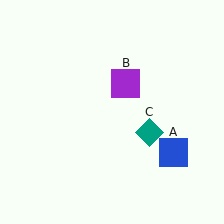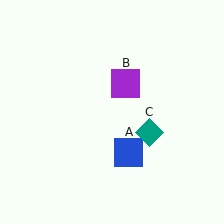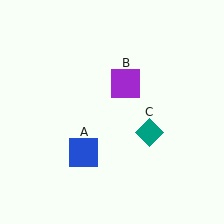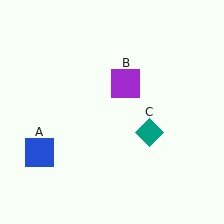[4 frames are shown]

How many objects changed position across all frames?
1 object changed position: blue square (object A).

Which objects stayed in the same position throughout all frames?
Purple square (object B) and teal diamond (object C) remained stationary.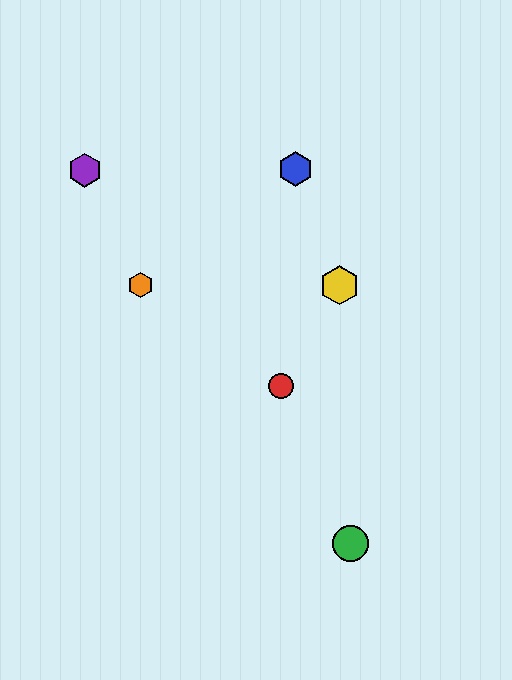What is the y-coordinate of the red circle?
The red circle is at y≈386.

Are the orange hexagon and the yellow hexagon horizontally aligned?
Yes, both are at y≈285.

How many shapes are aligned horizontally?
2 shapes (the yellow hexagon, the orange hexagon) are aligned horizontally.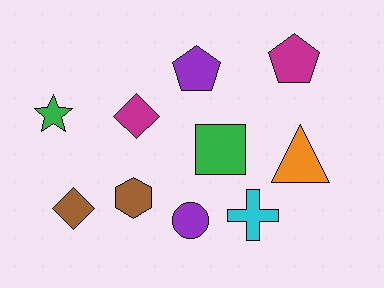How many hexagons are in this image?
There is 1 hexagon.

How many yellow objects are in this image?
There are no yellow objects.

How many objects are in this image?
There are 10 objects.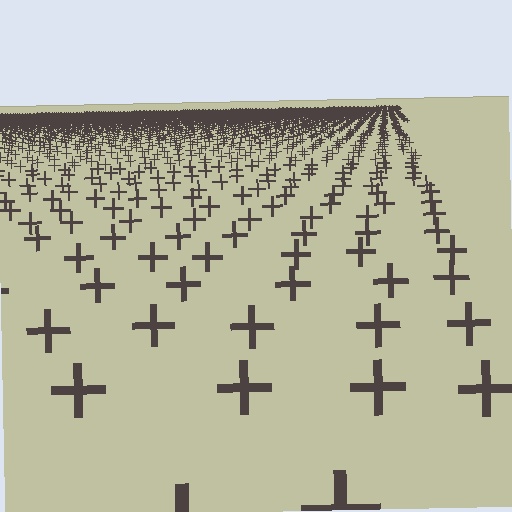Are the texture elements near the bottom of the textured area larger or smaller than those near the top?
Larger. Near the bottom, elements are closer to the viewer and appear at a bigger on-screen size.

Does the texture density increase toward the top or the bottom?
Density increases toward the top.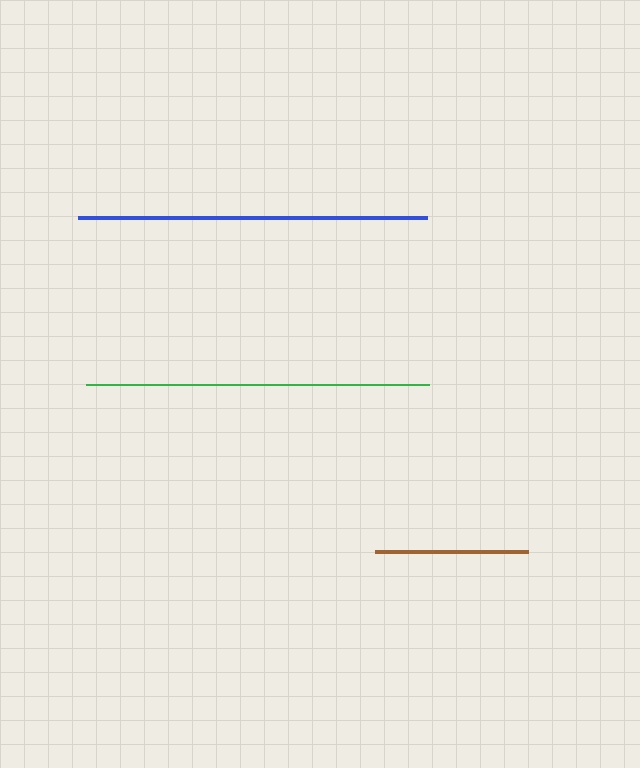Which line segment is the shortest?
The brown line is the shortest at approximately 153 pixels.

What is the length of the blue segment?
The blue segment is approximately 349 pixels long.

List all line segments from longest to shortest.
From longest to shortest: blue, green, brown.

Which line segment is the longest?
The blue line is the longest at approximately 349 pixels.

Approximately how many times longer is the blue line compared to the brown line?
The blue line is approximately 2.3 times the length of the brown line.